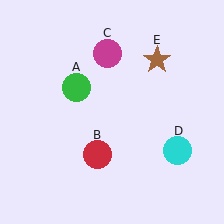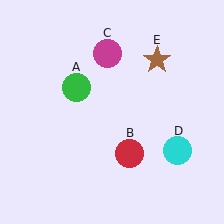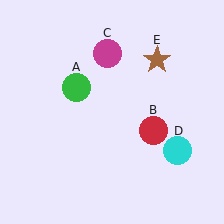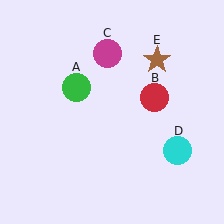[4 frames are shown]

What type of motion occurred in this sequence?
The red circle (object B) rotated counterclockwise around the center of the scene.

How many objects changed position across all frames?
1 object changed position: red circle (object B).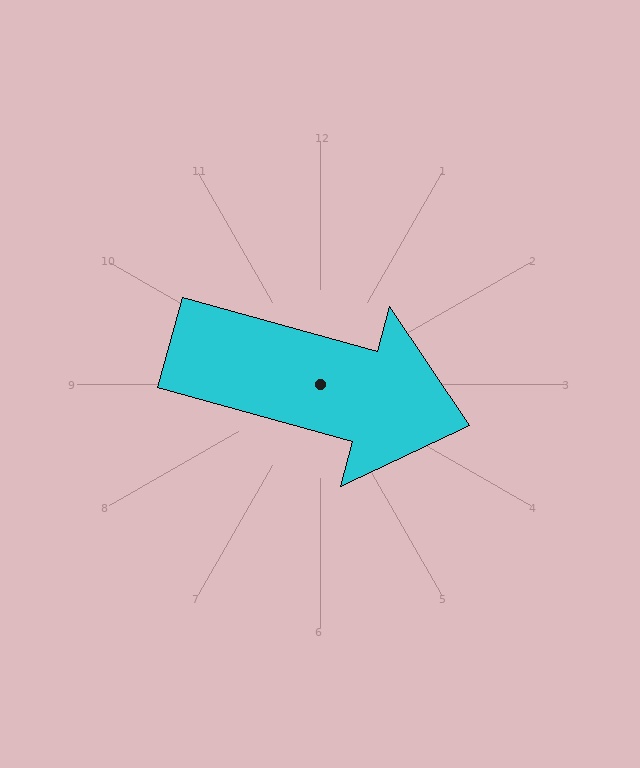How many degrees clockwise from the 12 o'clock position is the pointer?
Approximately 105 degrees.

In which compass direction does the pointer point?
East.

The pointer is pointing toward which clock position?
Roughly 4 o'clock.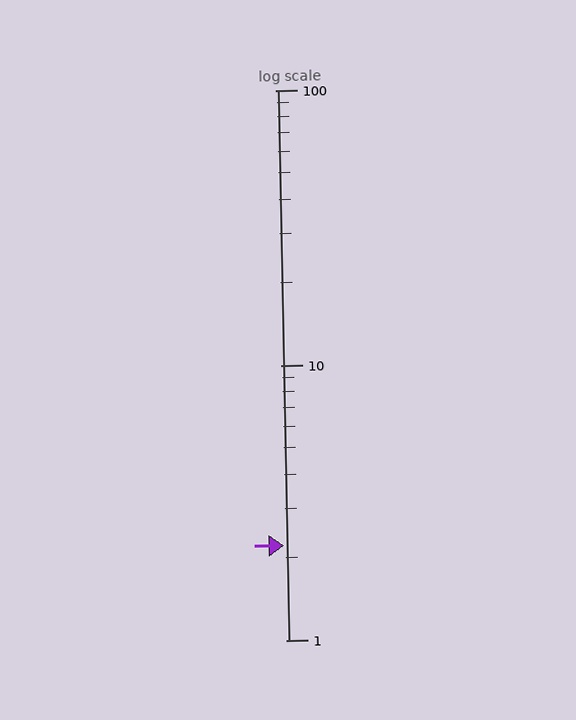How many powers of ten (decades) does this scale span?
The scale spans 2 decades, from 1 to 100.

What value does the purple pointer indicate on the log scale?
The pointer indicates approximately 2.2.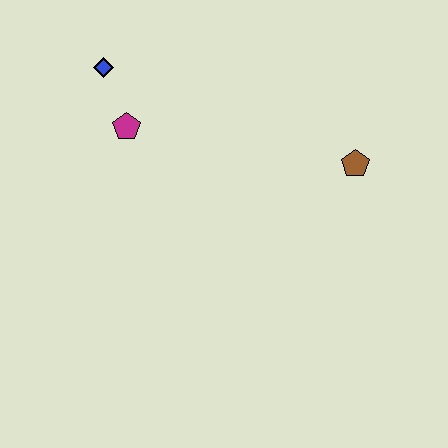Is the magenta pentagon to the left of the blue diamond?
No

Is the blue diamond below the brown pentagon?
No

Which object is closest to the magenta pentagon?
The blue diamond is closest to the magenta pentagon.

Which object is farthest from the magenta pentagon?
The brown pentagon is farthest from the magenta pentagon.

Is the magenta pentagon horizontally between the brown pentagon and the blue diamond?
Yes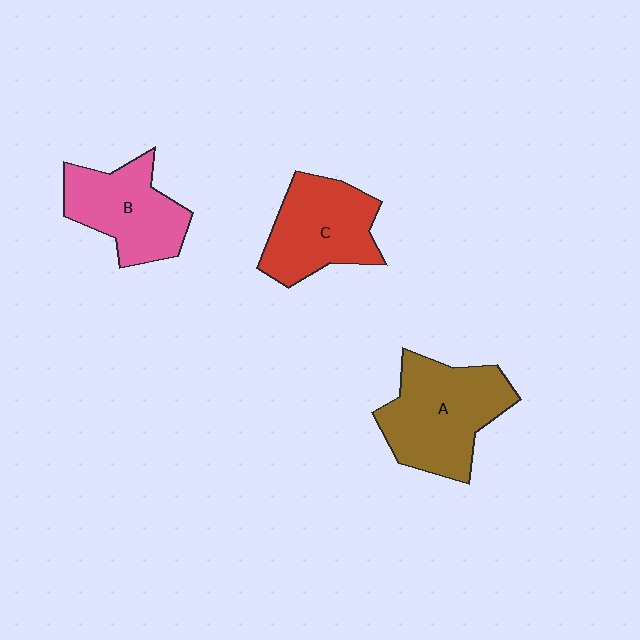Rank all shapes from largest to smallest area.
From largest to smallest: A (brown), C (red), B (pink).